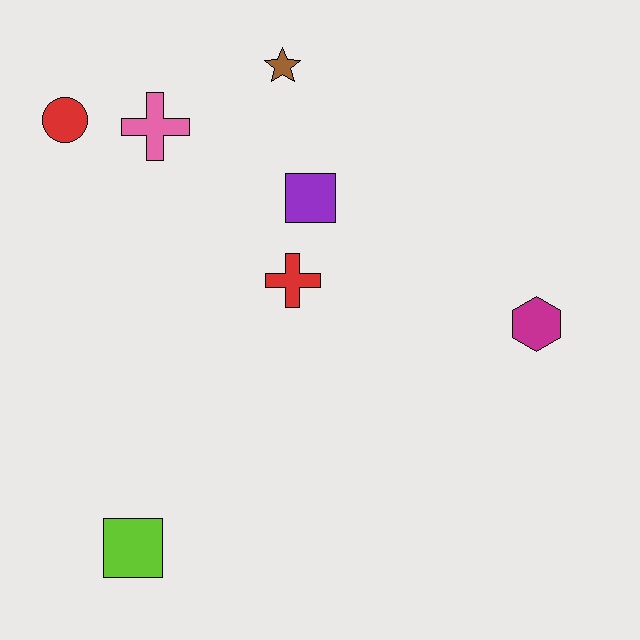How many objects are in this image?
There are 7 objects.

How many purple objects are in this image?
There is 1 purple object.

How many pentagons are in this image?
There are no pentagons.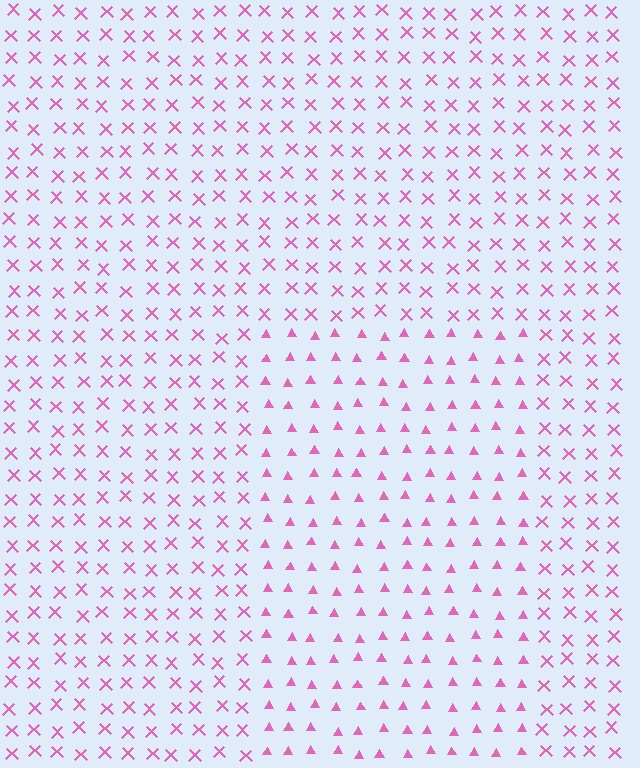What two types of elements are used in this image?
The image uses triangles inside the rectangle region and X marks outside it.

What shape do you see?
I see a rectangle.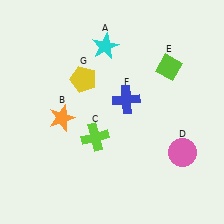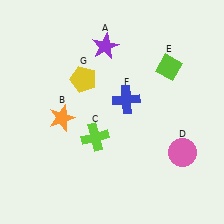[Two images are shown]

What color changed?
The star (A) changed from cyan in Image 1 to purple in Image 2.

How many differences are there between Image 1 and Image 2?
There is 1 difference between the two images.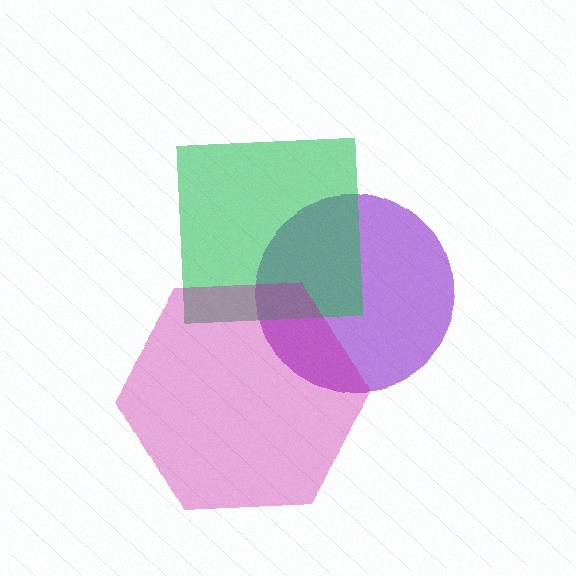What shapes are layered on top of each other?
The layered shapes are: a purple circle, a green square, a magenta hexagon.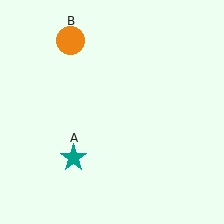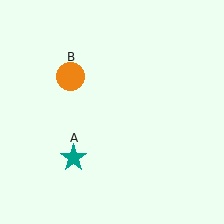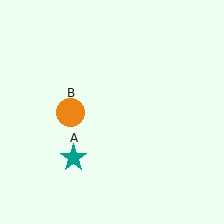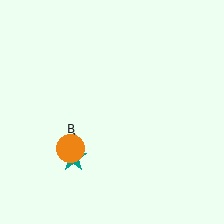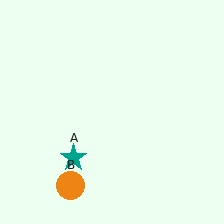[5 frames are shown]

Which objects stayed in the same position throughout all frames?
Teal star (object A) remained stationary.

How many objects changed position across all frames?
1 object changed position: orange circle (object B).